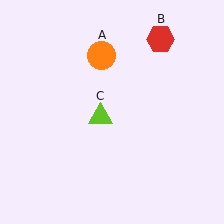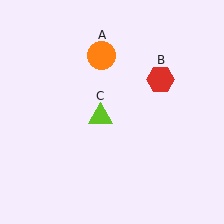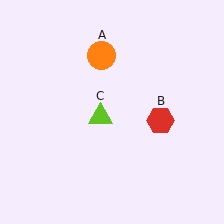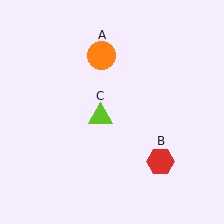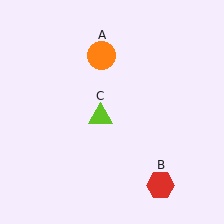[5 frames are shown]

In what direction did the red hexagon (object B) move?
The red hexagon (object B) moved down.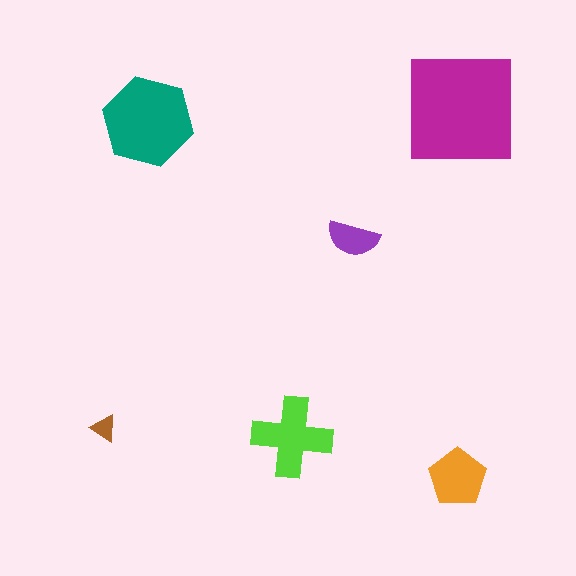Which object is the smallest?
The brown triangle.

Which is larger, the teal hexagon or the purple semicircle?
The teal hexagon.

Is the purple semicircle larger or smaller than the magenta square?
Smaller.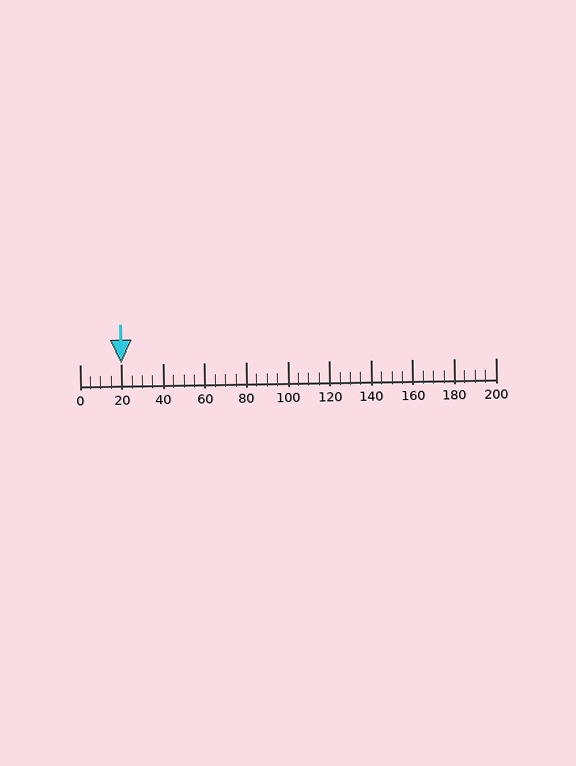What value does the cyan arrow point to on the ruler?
The cyan arrow points to approximately 20.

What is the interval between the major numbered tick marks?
The major tick marks are spaced 20 units apart.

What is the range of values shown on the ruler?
The ruler shows values from 0 to 200.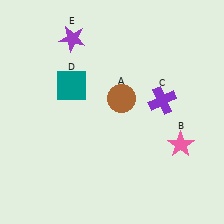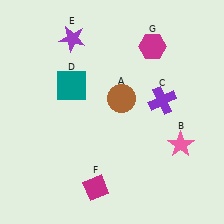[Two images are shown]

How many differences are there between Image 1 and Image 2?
There are 2 differences between the two images.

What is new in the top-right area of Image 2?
A magenta hexagon (G) was added in the top-right area of Image 2.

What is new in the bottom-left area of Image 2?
A magenta diamond (F) was added in the bottom-left area of Image 2.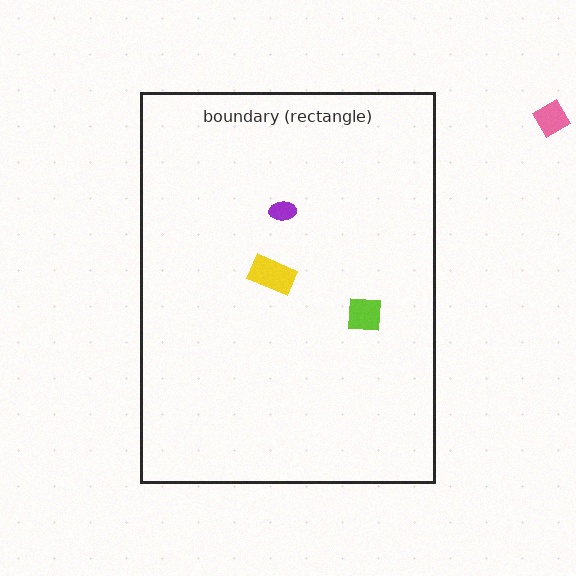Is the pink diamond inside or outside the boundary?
Outside.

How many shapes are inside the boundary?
3 inside, 1 outside.